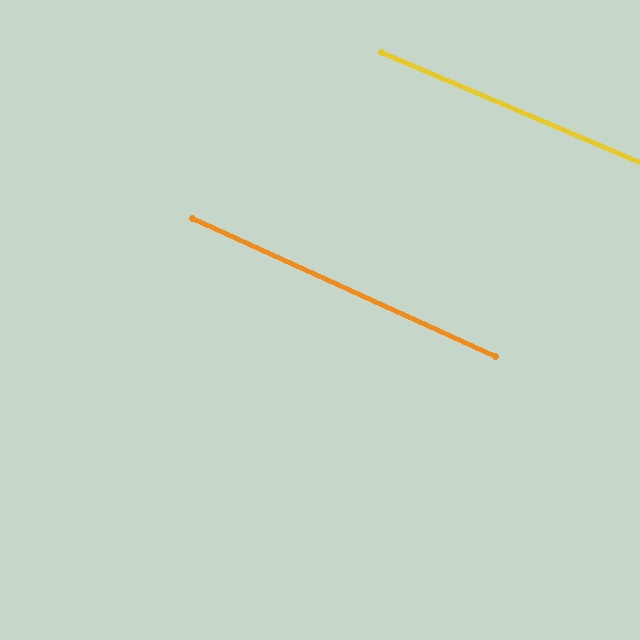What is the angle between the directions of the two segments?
Approximately 1 degree.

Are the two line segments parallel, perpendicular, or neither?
Parallel — their directions differ by only 1.4°.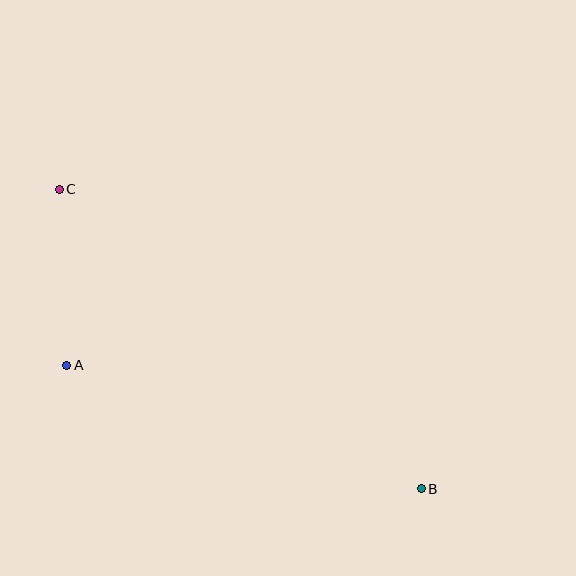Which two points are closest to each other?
Points A and C are closest to each other.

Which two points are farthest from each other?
Points B and C are farthest from each other.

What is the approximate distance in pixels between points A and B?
The distance between A and B is approximately 376 pixels.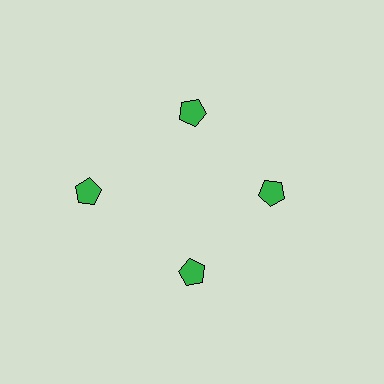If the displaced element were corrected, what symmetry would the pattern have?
It would have 4-fold rotational symmetry — the pattern would map onto itself every 90 degrees.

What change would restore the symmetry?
The symmetry would be restored by moving it inward, back onto the ring so that all 4 pentagons sit at equal angles and equal distance from the center.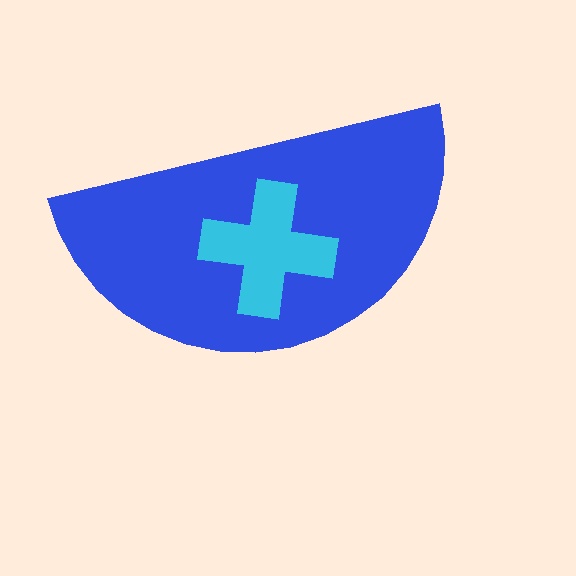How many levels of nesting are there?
2.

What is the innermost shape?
The cyan cross.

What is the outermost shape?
The blue semicircle.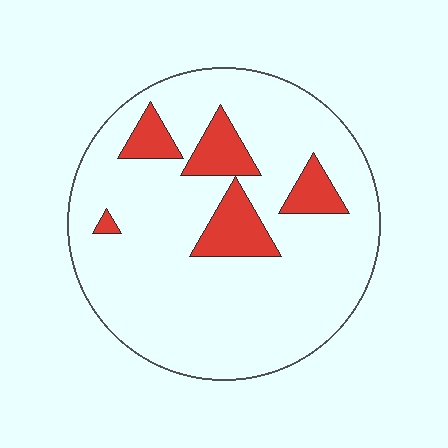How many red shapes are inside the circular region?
5.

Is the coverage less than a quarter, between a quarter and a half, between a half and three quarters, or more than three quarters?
Less than a quarter.